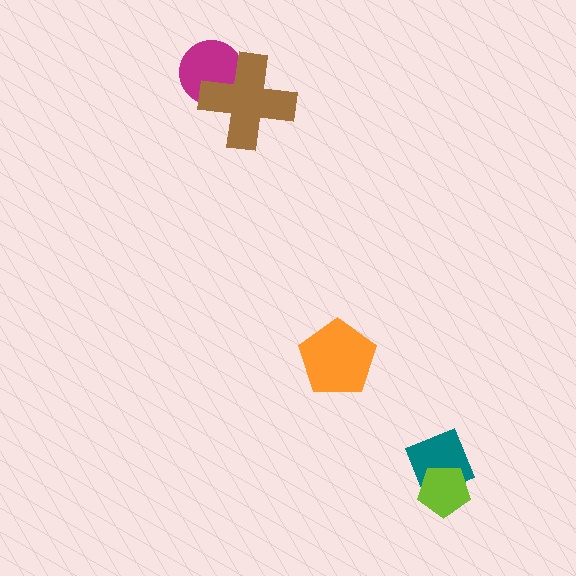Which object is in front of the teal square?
The lime pentagon is in front of the teal square.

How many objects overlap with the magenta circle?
1 object overlaps with the magenta circle.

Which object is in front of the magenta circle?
The brown cross is in front of the magenta circle.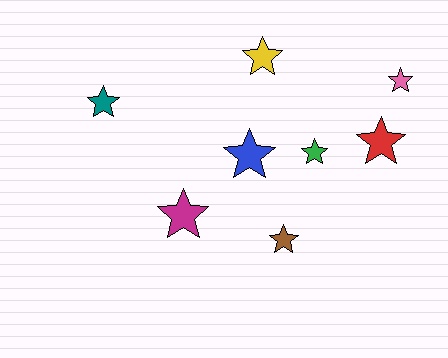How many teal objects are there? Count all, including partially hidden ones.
There is 1 teal object.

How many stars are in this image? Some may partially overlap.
There are 8 stars.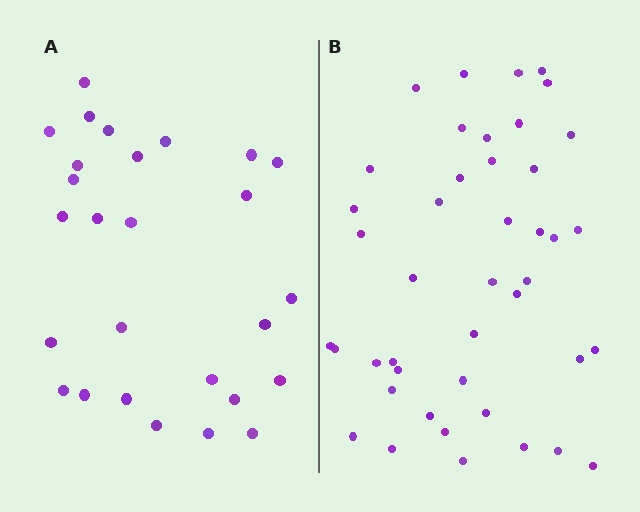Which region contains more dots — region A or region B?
Region B (the right region) has more dots.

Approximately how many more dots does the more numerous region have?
Region B has approximately 15 more dots than region A.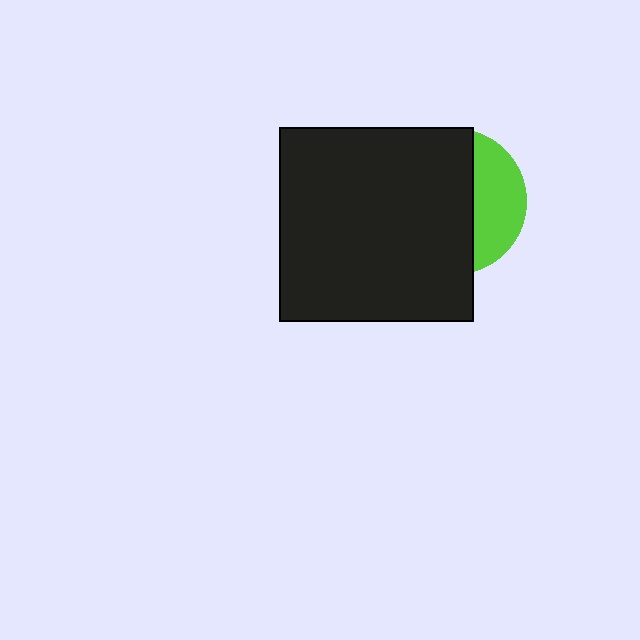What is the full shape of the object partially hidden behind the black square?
The partially hidden object is a lime circle.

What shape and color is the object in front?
The object in front is a black square.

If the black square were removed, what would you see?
You would see the complete lime circle.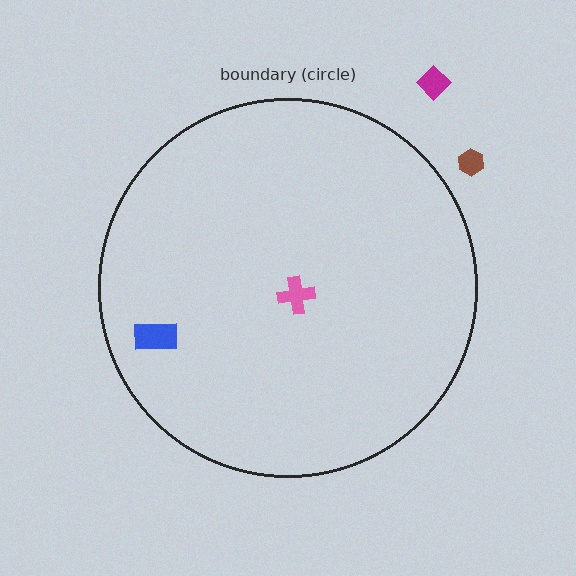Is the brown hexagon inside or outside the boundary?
Outside.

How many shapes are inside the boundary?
2 inside, 2 outside.